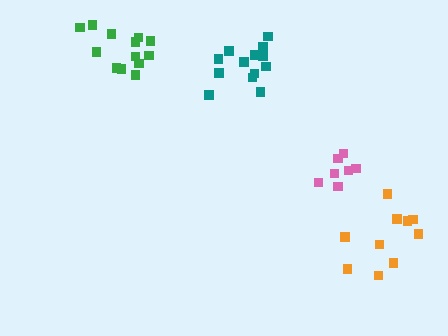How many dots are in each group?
Group 1: 10 dots, Group 2: 7 dots, Group 3: 13 dots, Group 4: 13 dots (43 total).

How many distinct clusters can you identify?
There are 4 distinct clusters.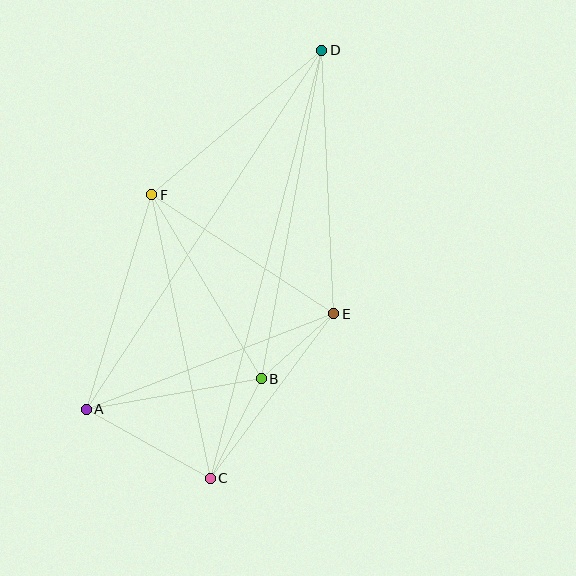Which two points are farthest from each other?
Points C and D are farthest from each other.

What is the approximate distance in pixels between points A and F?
The distance between A and F is approximately 224 pixels.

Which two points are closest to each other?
Points B and E are closest to each other.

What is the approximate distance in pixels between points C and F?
The distance between C and F is approximately 289 pixels.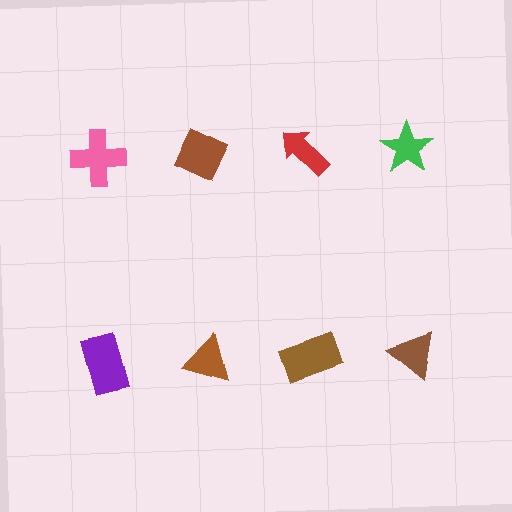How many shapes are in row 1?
4 shapes.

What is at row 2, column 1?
A purple rectangle.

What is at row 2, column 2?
A brown triangle.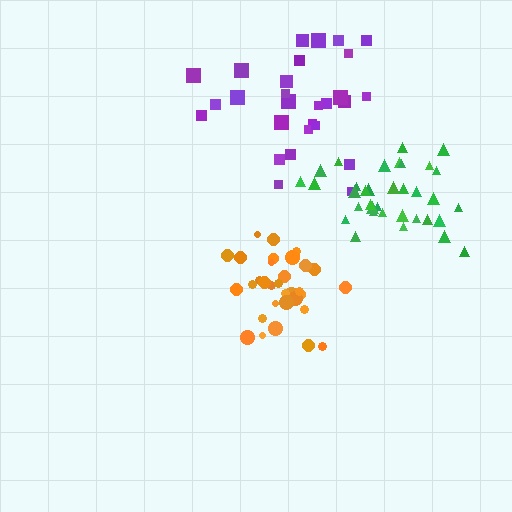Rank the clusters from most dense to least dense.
orange, green, purple.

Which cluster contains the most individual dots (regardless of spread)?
Green (35).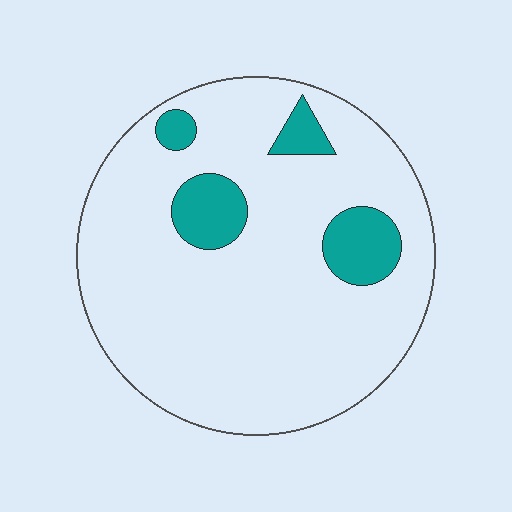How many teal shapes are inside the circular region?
4.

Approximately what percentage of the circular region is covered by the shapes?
Approximately 15%.